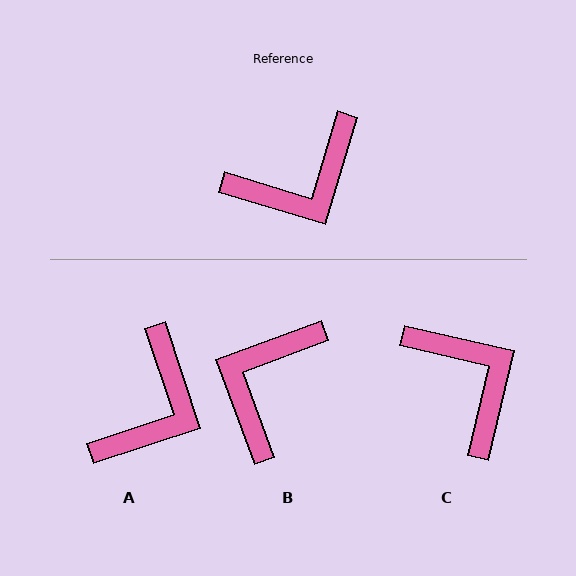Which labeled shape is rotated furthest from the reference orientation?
B, about 143 degrees away.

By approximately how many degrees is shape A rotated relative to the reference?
Approximately 35 degrees counter-clockwise.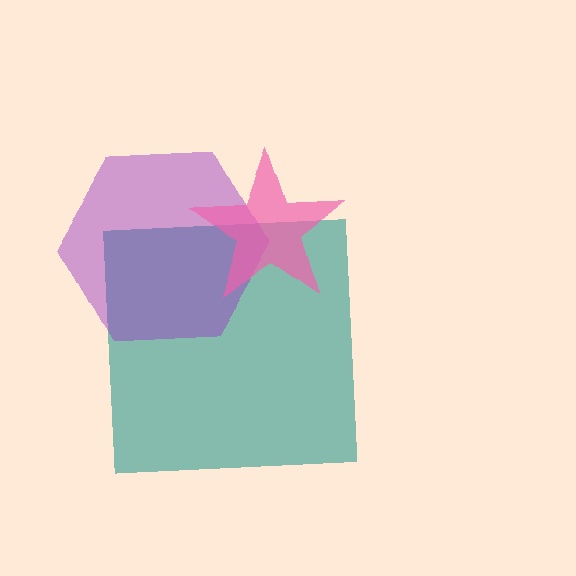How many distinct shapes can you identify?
There are 3 distinct shapes: a teal square, a purple hexagon, a pink star.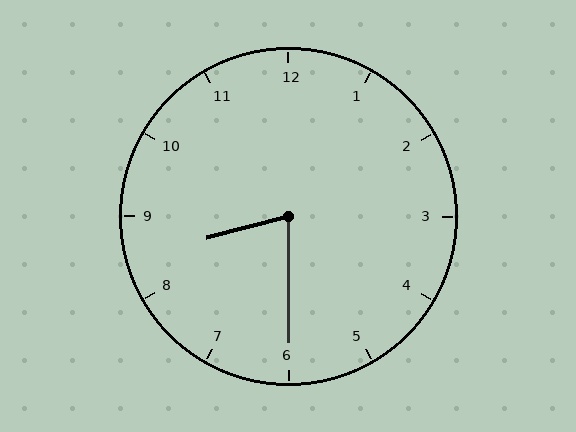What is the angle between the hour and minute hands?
Approximately 75 degrees.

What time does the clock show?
8:30.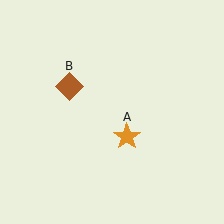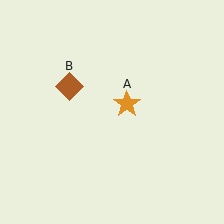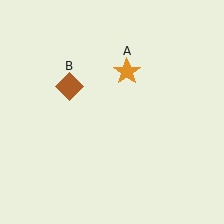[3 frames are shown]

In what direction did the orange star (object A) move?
The orange star (object A) moved up.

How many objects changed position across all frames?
1 object changed position: orange star (object A).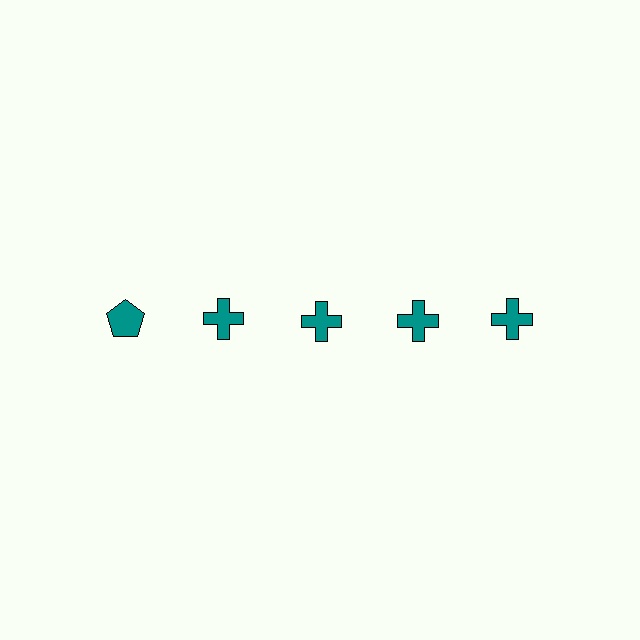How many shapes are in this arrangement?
There are 5 shapes arranged in a grid pattern.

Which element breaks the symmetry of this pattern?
The teal pentagon in the top row, leftmost column breaks the symmetry. All other shapes are teal crosses.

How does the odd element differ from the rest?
It has a different shape: pentagon instead of cross.